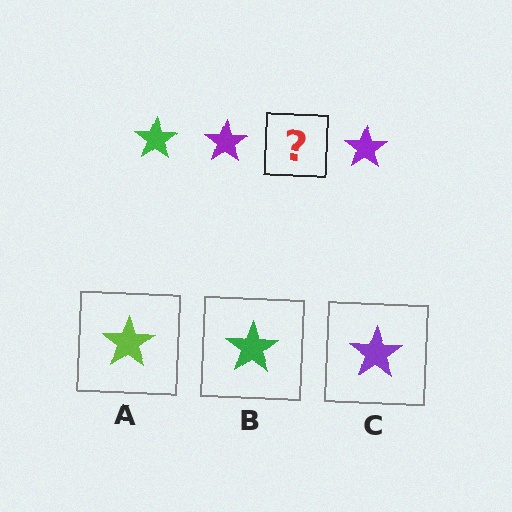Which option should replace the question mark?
Option B.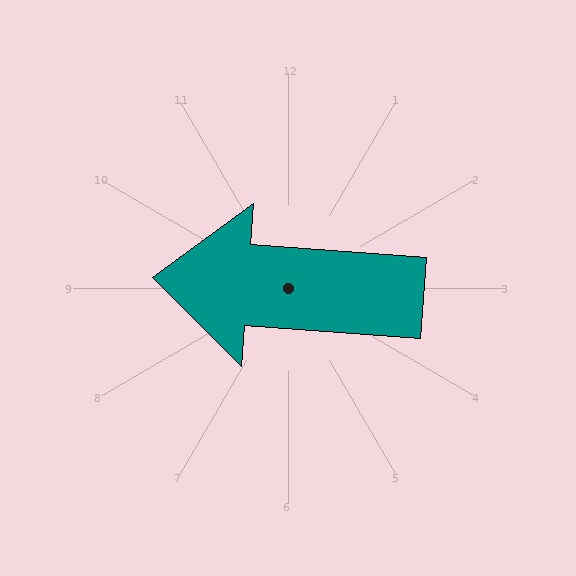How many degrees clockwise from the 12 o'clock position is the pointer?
Approximately 274 degrees.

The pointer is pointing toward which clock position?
Roughly 9 o'clock.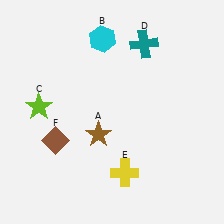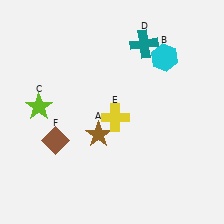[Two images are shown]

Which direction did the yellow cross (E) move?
The yellow cross (E) moved up.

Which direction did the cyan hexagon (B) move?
The cyan hexagon (B) moved right.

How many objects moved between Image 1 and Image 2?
2 objects moved between the two images.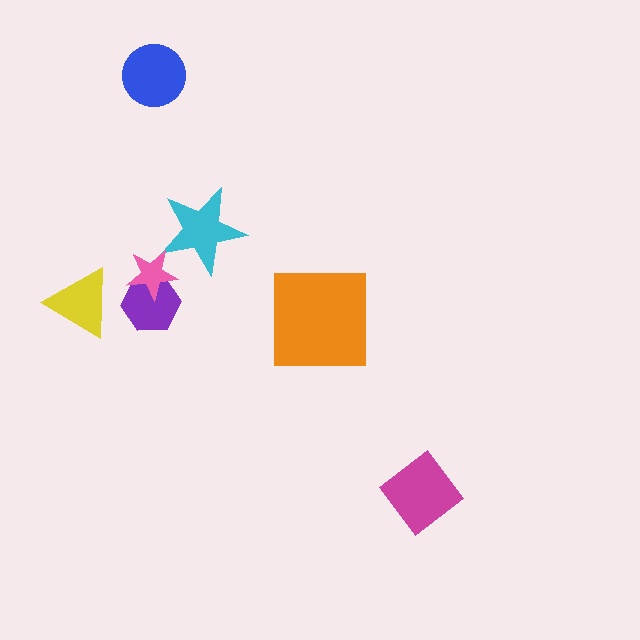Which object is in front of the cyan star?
The pink star is in front of the cyan star.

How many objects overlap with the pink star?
2 objects overlap with the pink star.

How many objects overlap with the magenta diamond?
0 objects overlap with the magenta diamond.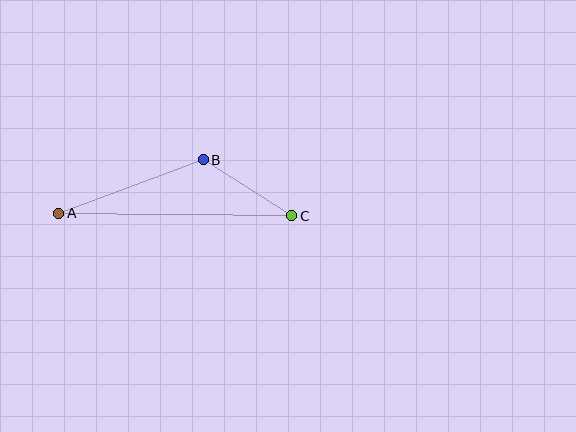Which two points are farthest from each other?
Points A and C are farthest from each other.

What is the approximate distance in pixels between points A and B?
The distance between A and B is approximately 154 pixels.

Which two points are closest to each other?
Points B and C are closest to each other.